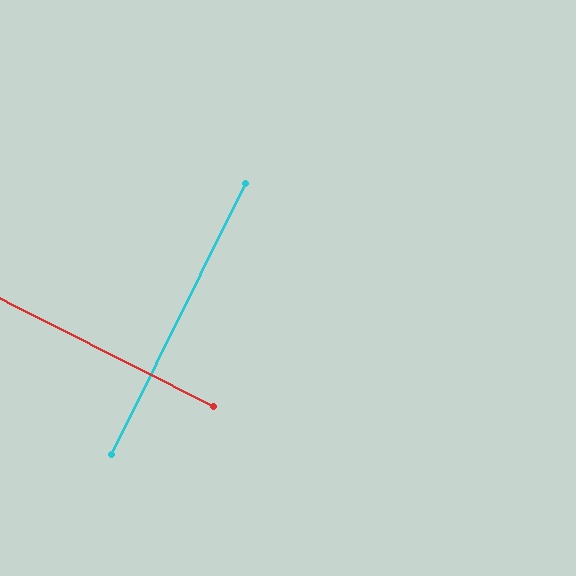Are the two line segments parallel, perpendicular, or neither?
Perpendicular — they meet at approximately 90°.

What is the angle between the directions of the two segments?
Approximately 90 degrees.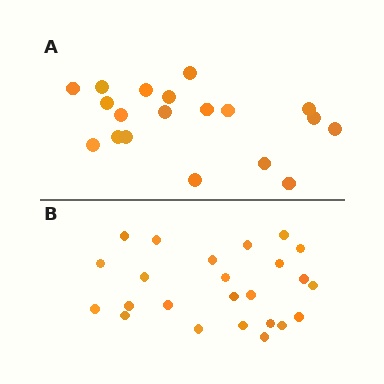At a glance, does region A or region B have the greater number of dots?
Region B (the bottom region) has more dots.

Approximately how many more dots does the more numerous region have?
Region B has about 5 more dots than region A.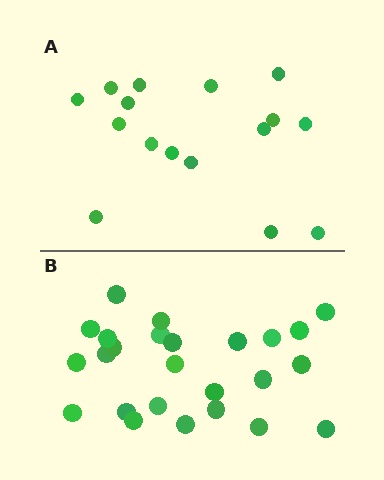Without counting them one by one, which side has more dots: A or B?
Region B (the bottom region) has more dots.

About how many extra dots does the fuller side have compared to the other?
Region B has roughly 8 or so more dots than region A.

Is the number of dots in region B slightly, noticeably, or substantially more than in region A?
Region B has substantially more. The ratio is roughly 1.6 to 1.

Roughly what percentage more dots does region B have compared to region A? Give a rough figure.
About 55% more.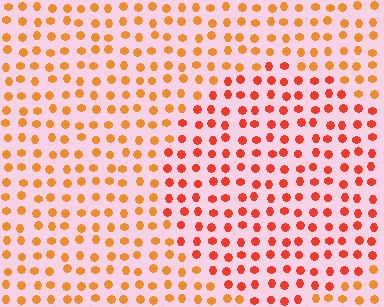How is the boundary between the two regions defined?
The boundary is defined purely by a slight shift in hue (about 26 degrees). Spacing, size, and orientation are identical on both sides.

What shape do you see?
I see a circle.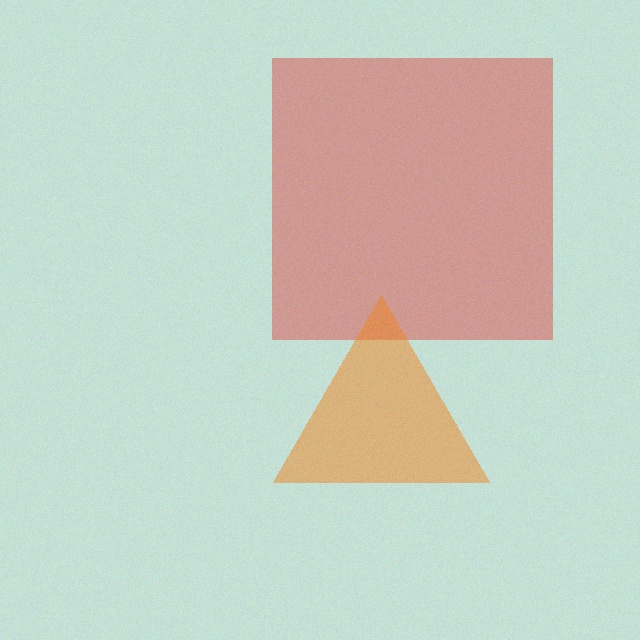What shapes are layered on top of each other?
The layered shapes are: a red square, an orange triangle.